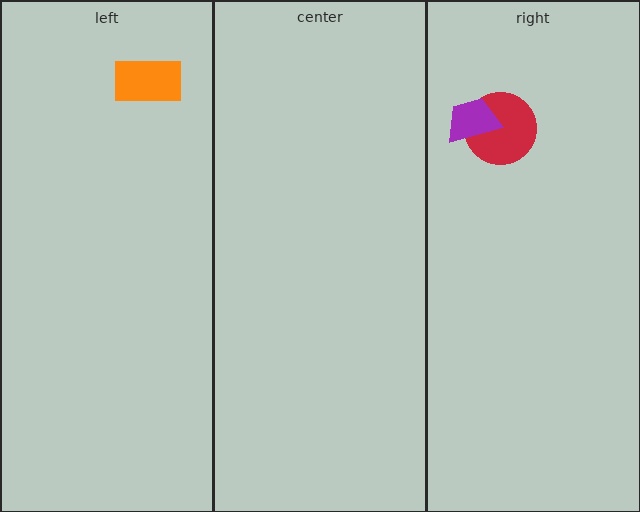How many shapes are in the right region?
2.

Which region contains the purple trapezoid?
The right region.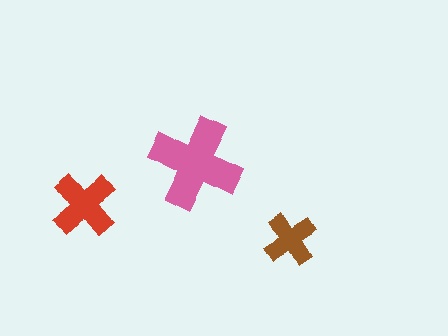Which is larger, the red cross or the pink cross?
The pink one.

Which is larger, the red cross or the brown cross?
The red one.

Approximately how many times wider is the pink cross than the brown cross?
About 1.5 times wider.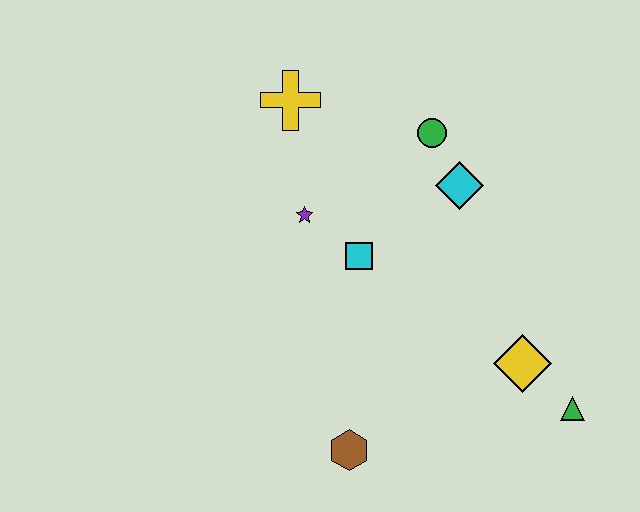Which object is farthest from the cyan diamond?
The brown hexagon is farthest from the cyan diamond.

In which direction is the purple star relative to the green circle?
The purple star is to the left of the green circle.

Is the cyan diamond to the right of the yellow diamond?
No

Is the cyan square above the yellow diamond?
Yes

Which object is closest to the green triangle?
The yellow diamond is closest to the green triangle.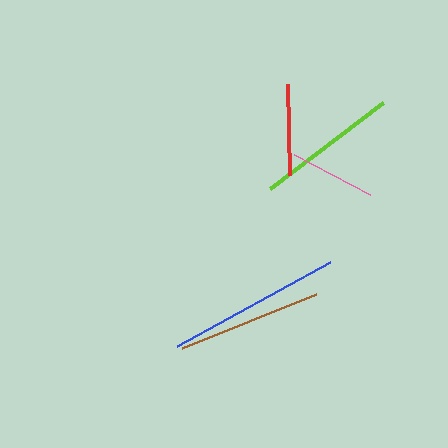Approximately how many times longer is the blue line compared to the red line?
The blue line is approximately 1.9 times the length of the red line.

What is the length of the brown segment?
The brown segment is approximately 145 pixels long.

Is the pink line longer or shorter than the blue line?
The blue line is longer than the pink line.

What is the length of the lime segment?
The lime segment is approximately 141 pixels long.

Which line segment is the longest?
The blue line is the longest at approximately 174 pixels.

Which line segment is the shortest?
The pink line is the shortest at approximately 86 pixels.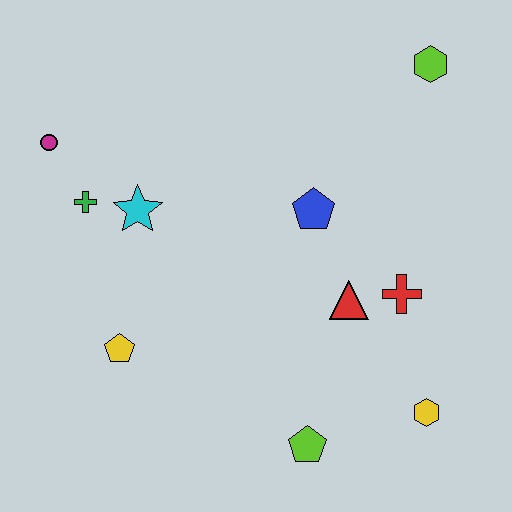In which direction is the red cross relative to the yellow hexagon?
The red cross is above the yellow hexagon.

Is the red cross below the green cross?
Yes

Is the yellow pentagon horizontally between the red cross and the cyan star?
No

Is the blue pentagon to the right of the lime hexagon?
No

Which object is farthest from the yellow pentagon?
The lime hexagon is farthest from the yellow pentagon.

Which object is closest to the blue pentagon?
The red triangle is closest to the blue pentagon.